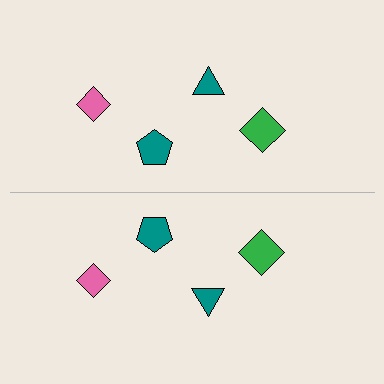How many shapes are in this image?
There are 8 shapes in this image.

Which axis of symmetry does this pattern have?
The pattern has a horizontal axis of symmetry running through the center of the image.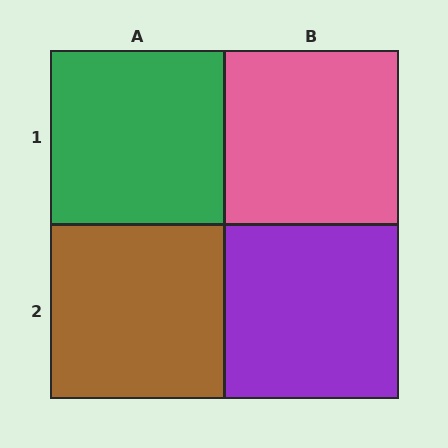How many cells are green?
1 cell is green.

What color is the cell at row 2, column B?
Purple.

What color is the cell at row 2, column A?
Brown.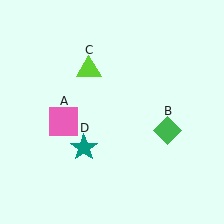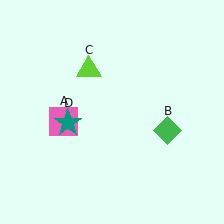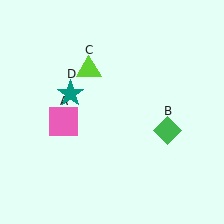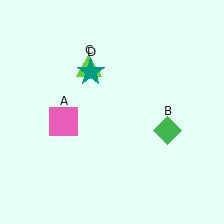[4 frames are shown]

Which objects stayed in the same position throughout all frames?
Pink square (object A) and green diamond (object B) and lime triangle (object C) remained stationary.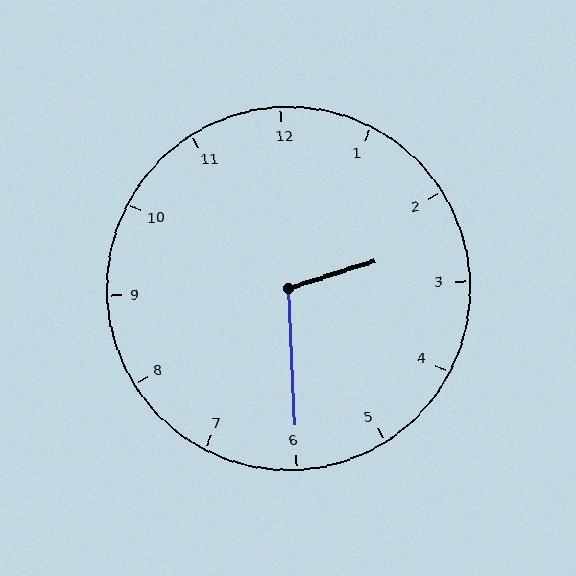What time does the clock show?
2:30.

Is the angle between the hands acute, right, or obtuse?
It is obtuse.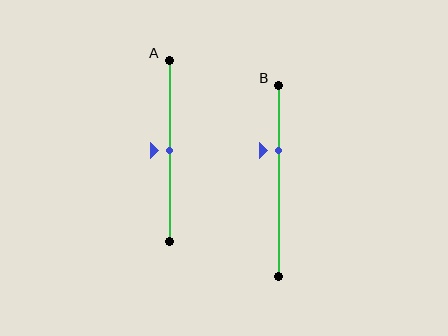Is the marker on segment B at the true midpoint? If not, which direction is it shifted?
No, the marker on segment B is shifted upward by about 16% of the segment length.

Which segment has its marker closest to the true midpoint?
Segment A has its marker closest to the true midpoint.